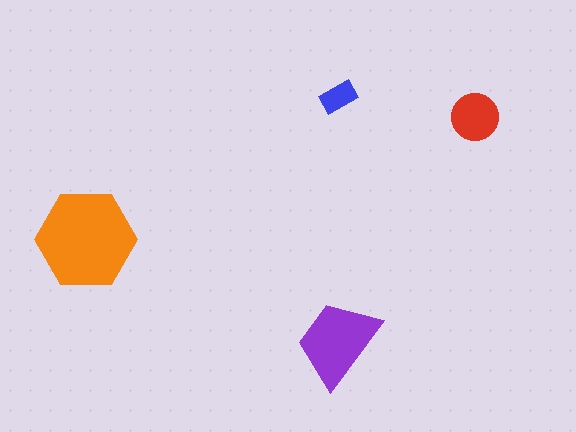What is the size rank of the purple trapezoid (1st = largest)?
2nd.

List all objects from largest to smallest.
The orange hexagon, the purple trapezoid, the red circle, the blue rectangle.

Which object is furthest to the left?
The orange hexagon is leftmost.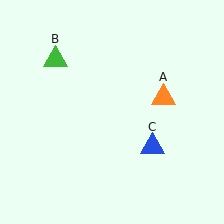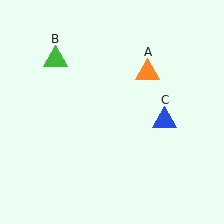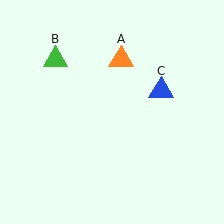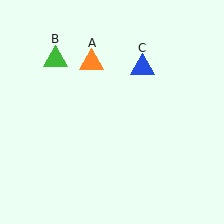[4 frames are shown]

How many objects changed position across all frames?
2 objects changed position: orange triangle (object A), blue triangle (object C).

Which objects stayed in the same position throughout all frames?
Green triangle (object B) remained stationary.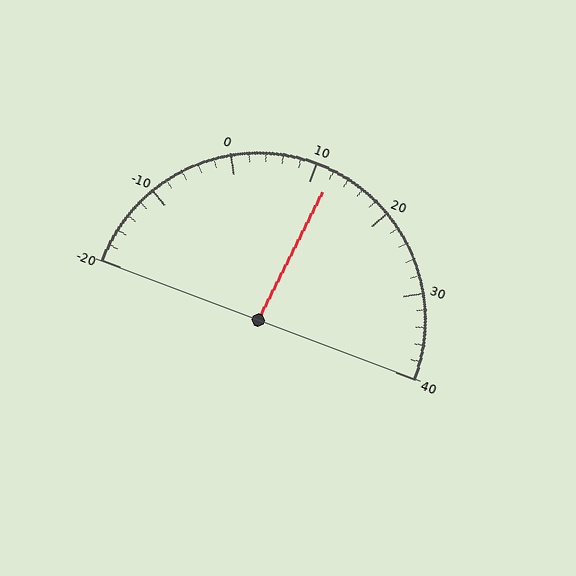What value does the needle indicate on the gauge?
The needle indicates approximately 12.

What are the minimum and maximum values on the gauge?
The gauge ranges from -20 to 40.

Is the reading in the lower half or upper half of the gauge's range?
The reading is in the upper half of the range (-20 to 40).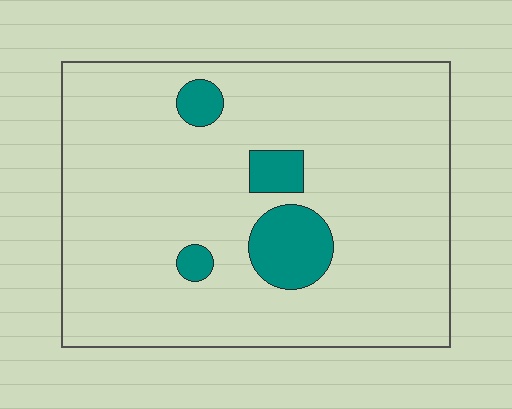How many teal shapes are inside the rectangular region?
4.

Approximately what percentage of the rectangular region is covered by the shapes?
Approximately 10%.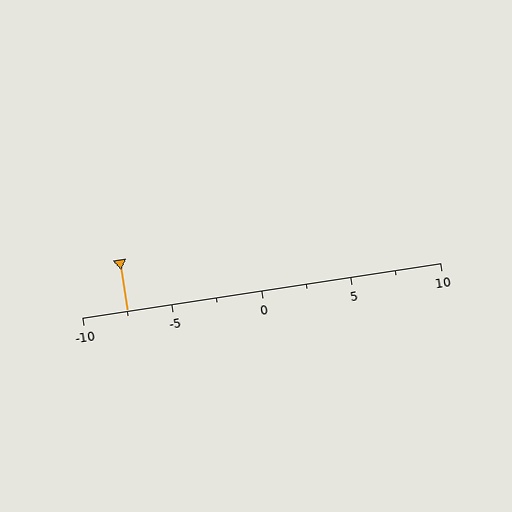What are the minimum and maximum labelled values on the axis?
The axis runs from -10 to 10.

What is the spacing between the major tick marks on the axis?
The major ticks are spaced 5 apart.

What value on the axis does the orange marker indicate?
The marker indicates approximately -7.5.